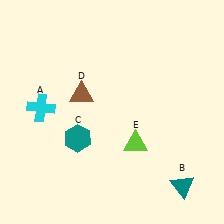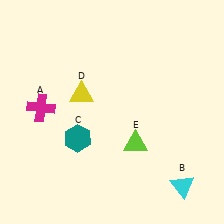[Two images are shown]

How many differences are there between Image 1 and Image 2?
There are 3 differences between the two images.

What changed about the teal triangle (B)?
In Image 1, B is teal. In Image 2, it changed to cyan.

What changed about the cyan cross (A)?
In Image 1, A is cyan. In Image 2, it changed to magenta.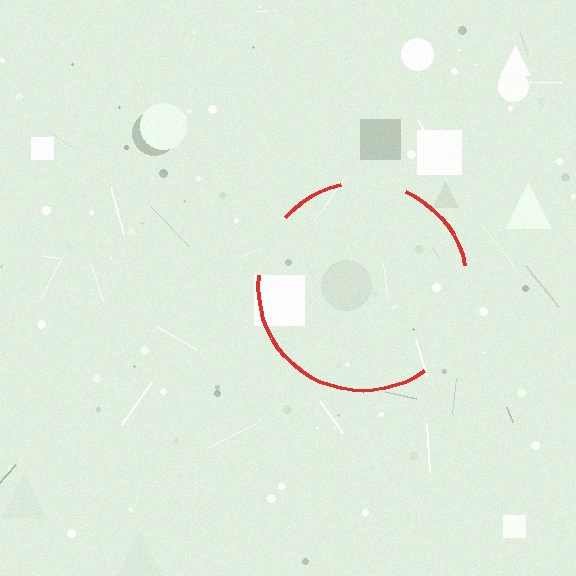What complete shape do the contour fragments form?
The contour fragments form a circle.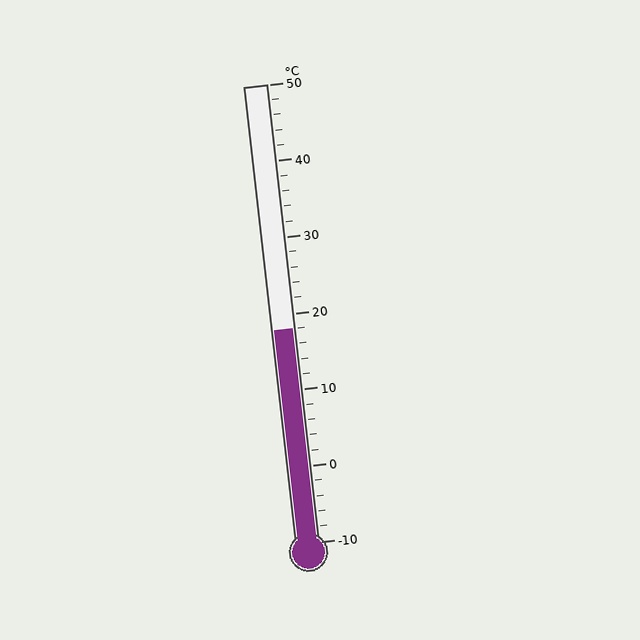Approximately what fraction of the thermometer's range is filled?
The thermometer is filled to approximately 45% of its range.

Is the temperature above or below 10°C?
The temperature is above 10°C.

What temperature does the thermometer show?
The thermometer shows approximately 18°C.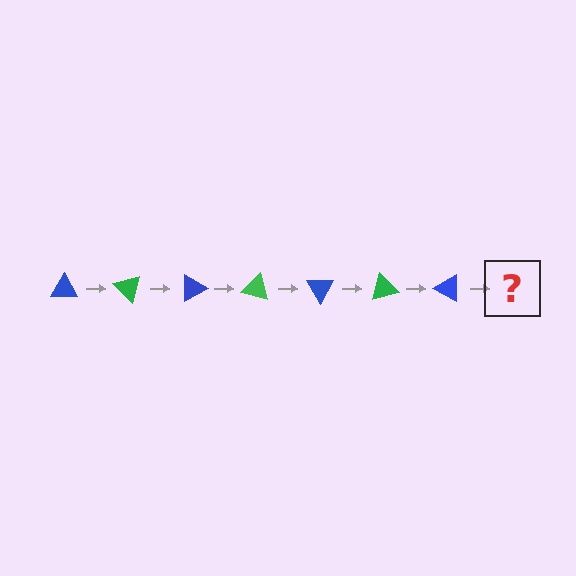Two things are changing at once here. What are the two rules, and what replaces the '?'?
The two rules are that it rotates 45 degrees each step and the color cycles through blue and green. The '?' should be a green triangle, rotated 315 degrees from the start.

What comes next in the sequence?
The next element should be a green triangle, rotated 315 degrees from the start.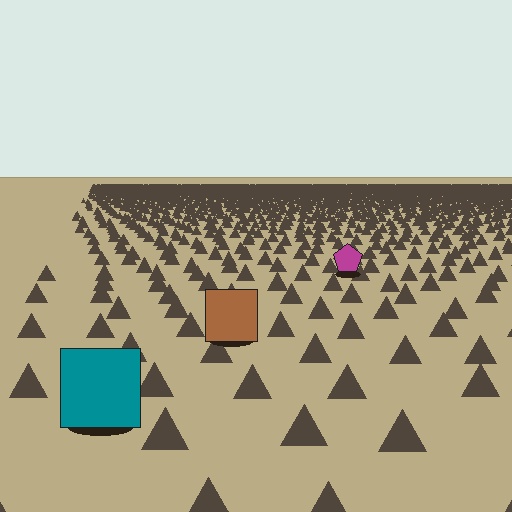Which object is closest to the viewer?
The teal square is closest. The texture marks near it are larger and more spread out.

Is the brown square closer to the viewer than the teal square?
No. The teal square is closer — you can tell from the texture gradient: the ground texture is coarser near it.